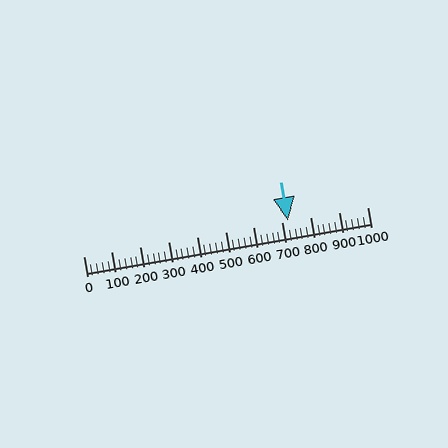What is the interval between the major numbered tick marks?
The major tick marks are spaced 100 units apart.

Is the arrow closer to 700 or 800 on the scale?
The arrow is closer to 700.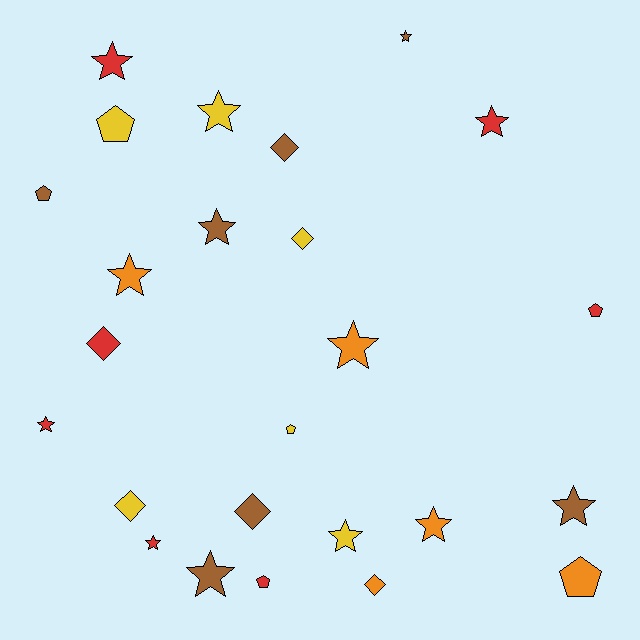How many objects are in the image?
There are 25 objects.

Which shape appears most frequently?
Star, with 13 objects.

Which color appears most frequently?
Brown, with 7 objects.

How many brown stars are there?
There are 4 brown stars.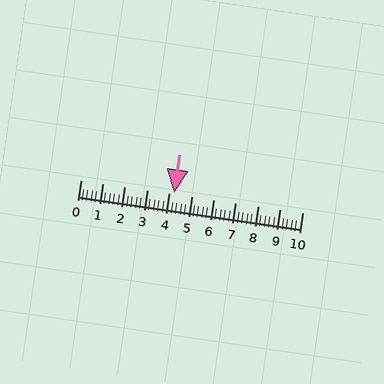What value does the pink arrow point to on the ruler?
The pink arrow points to approximately 4.2.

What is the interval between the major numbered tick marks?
The major tick marks are spaced 1 units apart.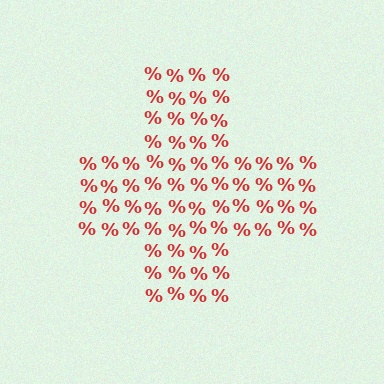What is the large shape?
The large shape is a cross.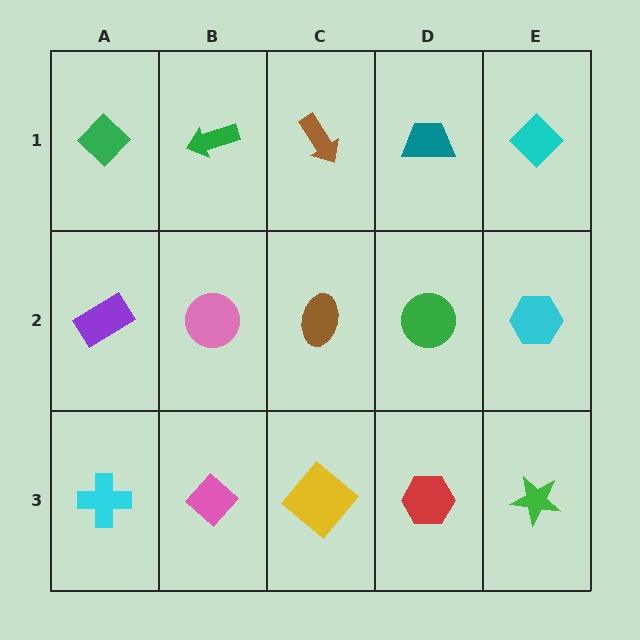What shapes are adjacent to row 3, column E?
A cyan hexagon (row 2, column E), a red hexagon (row 3, column D).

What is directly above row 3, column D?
A green circle.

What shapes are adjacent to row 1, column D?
A green circle (row 2, column D), a brown arrow (row 1, column C), a cyan diamond (row 1, column E).